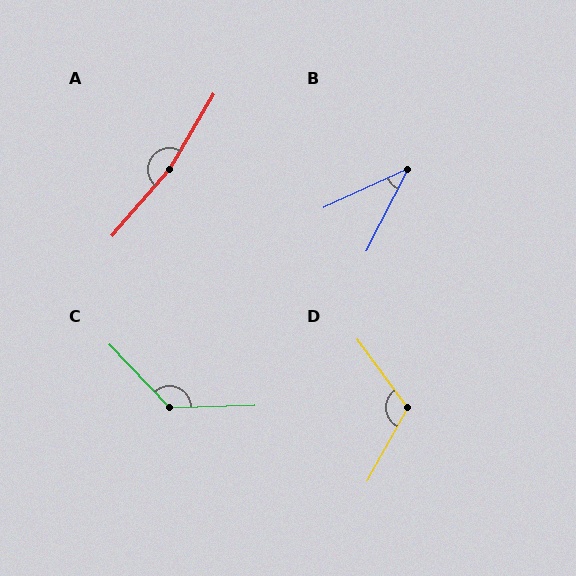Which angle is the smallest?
B, at approximately 38 degrees.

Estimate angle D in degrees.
Approximately 115 degrees.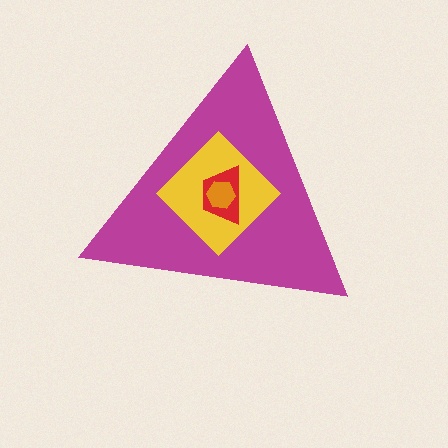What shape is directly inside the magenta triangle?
The yellow diamond.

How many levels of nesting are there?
4.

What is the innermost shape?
The orange hexagon.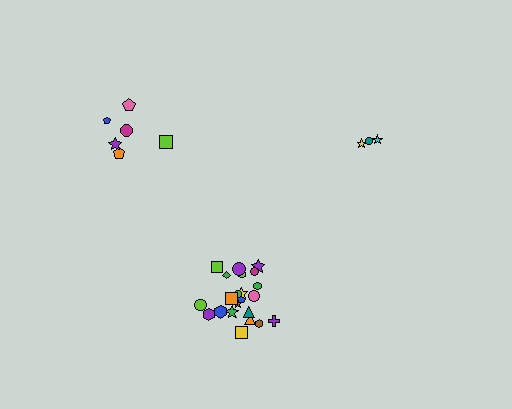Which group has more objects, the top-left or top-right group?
The top-left group.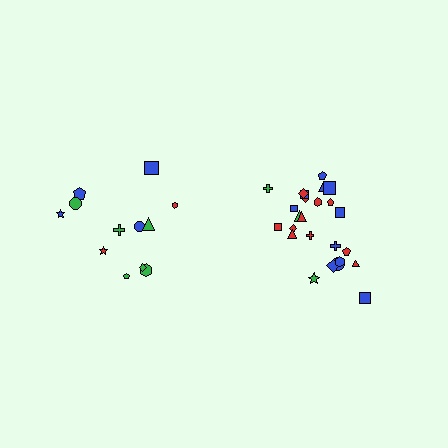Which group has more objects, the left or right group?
The right group.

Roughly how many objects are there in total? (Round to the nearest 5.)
Roughly 35 objects in total.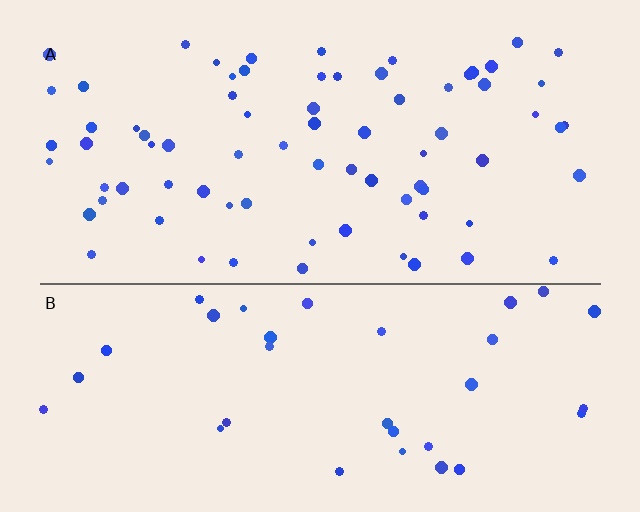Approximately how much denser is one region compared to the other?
Approximately 2.1× — region A over region B.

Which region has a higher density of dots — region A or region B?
A (the top).